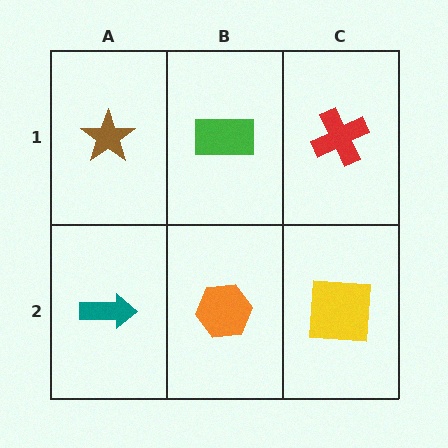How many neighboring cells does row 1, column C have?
2.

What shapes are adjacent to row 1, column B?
An orange hexagon (row 2, column B), a brown star (row 1, column A), a red cross (row 1, column C).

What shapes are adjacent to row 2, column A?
A brown star (row 1, column A), an orange hexagon (row 2, column B).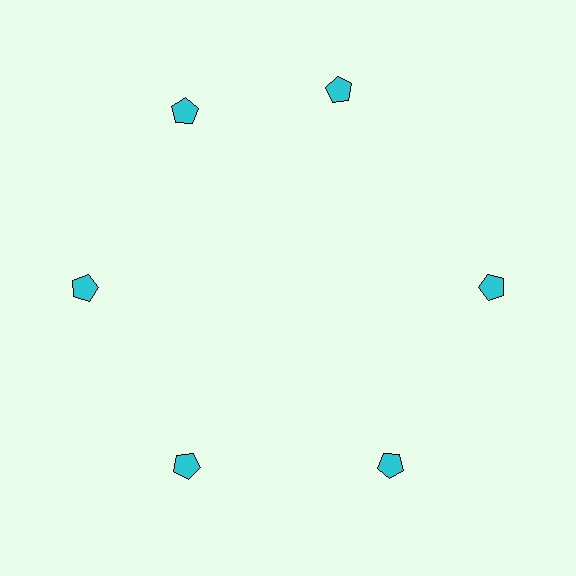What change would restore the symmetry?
The symmetry would be restored by rotating it back into even spacing with its neighbors so that all 6 pentagons sit at equal angles and equal distance from the center.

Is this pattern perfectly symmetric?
No. The 6 cyan pentagons are arranged in a ring, but one element near the 1 o'clock position is rotated out of alignment along the ring, breaking the 6-fold rotational symmetry.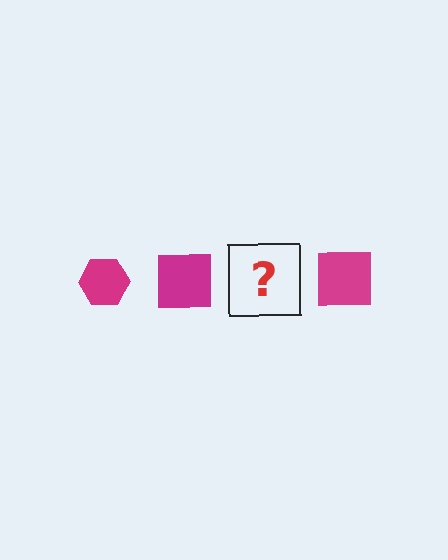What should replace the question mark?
The question mark should be replaced with a magenta hexagon.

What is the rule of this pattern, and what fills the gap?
The rule is that the pattern cycles through hexagon, square shapes in magenta. The gap should be filled with a magenta hexagon.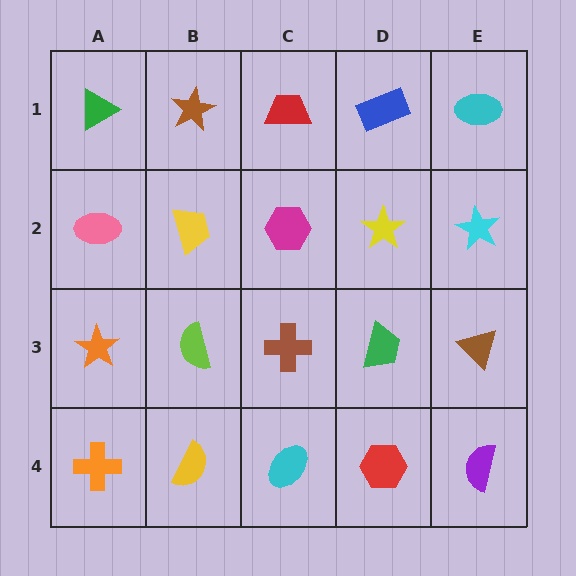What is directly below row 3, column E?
A purple semicircle.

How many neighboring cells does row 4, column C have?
3.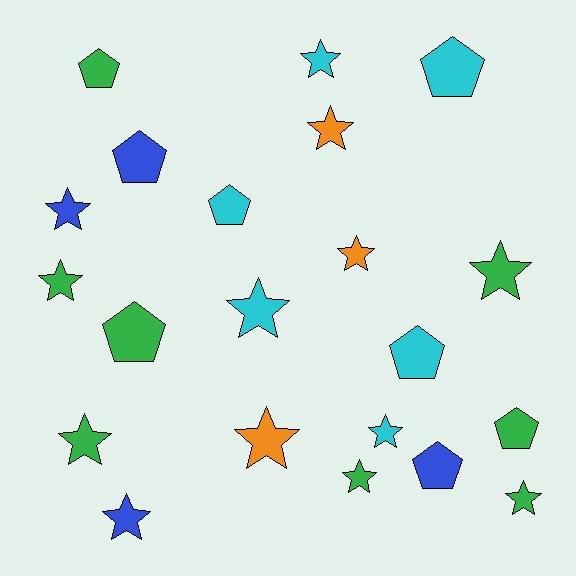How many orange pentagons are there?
There are no orange pentagons.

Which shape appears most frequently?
Star, with 13 objects.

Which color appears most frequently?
Green, with 8 objects.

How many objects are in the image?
There are 21 objects.